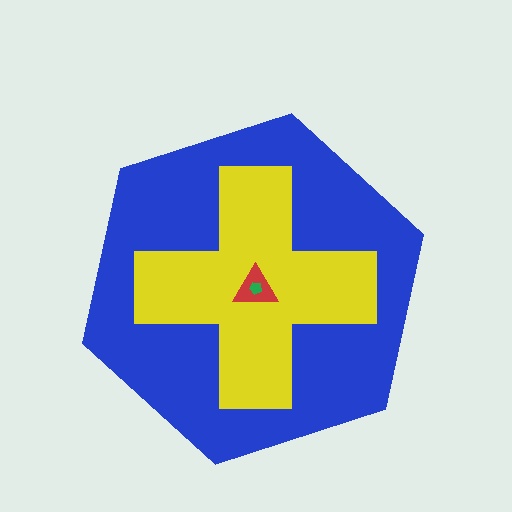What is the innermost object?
The green pentagon.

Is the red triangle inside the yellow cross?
Yes.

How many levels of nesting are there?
4.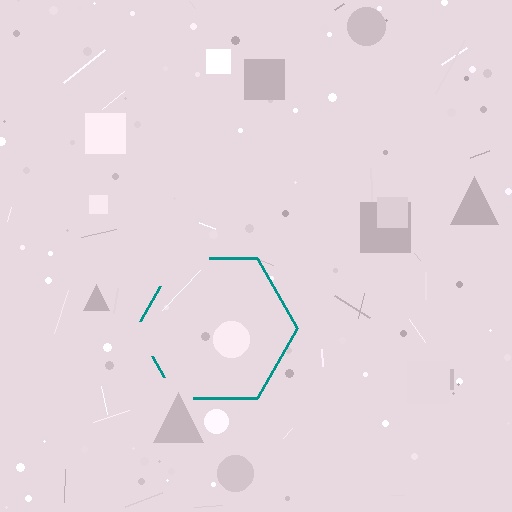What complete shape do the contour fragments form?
The contour fragments form a hexagon.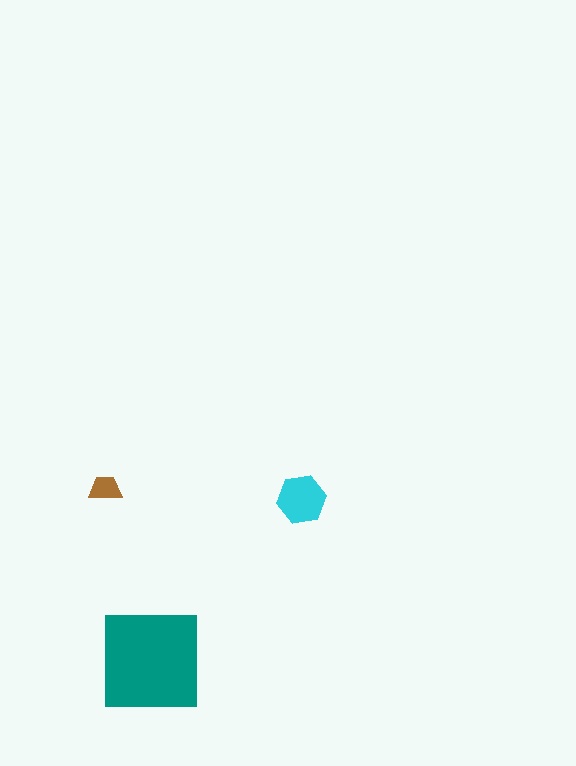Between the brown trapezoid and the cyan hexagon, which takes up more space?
The cyan hexagon.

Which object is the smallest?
The brown trapezoid.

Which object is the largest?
The teal square.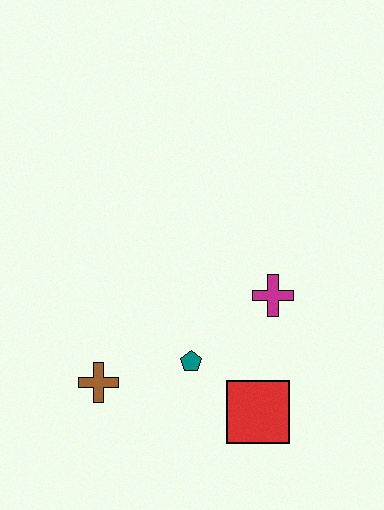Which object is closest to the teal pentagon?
The red square is closest to the teal pentagon.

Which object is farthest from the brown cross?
The magenta cross is farthest from the brown cross.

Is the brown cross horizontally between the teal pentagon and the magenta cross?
No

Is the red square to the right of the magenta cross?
No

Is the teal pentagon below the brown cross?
No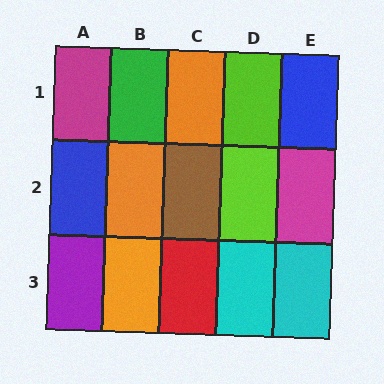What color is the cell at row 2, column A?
Blue.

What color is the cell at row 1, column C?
Orange.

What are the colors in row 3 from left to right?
Purple, orange, red, cyan, cyan.